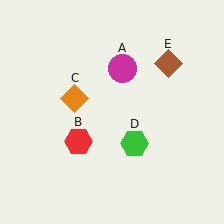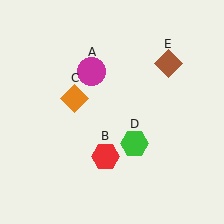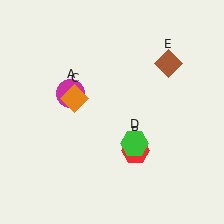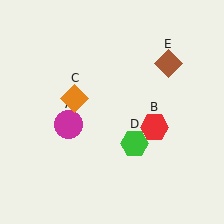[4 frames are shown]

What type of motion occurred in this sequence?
The magenta circle (object A), red hexagon (object B) rotated counterclockwise around the center of the scene.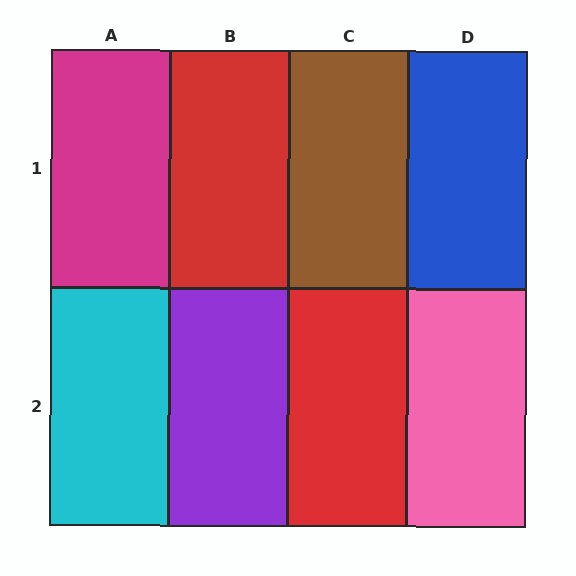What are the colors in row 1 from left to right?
Magenta, red, brown, blue.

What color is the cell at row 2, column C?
Red.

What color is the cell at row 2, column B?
Purple.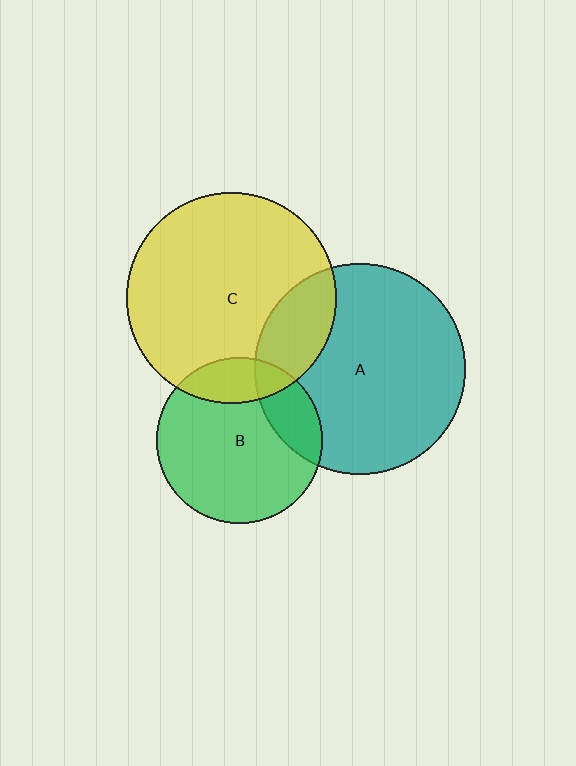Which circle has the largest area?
Circle A (teal).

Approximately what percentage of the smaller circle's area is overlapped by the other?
Approximately 20%.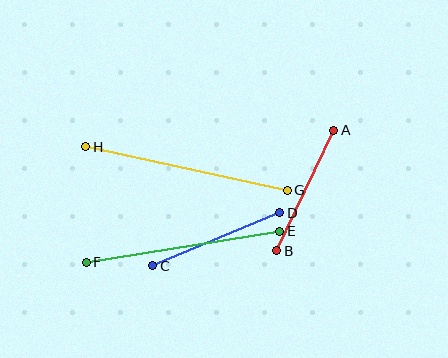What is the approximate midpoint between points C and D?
The midpoint is at approximately (216, 239) pixels.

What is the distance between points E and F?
The distance is approximately 196 pixels.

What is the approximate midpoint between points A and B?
The midpoint is at approximately (305, 190) pixels.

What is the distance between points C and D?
The distance is approximately 138 pixels.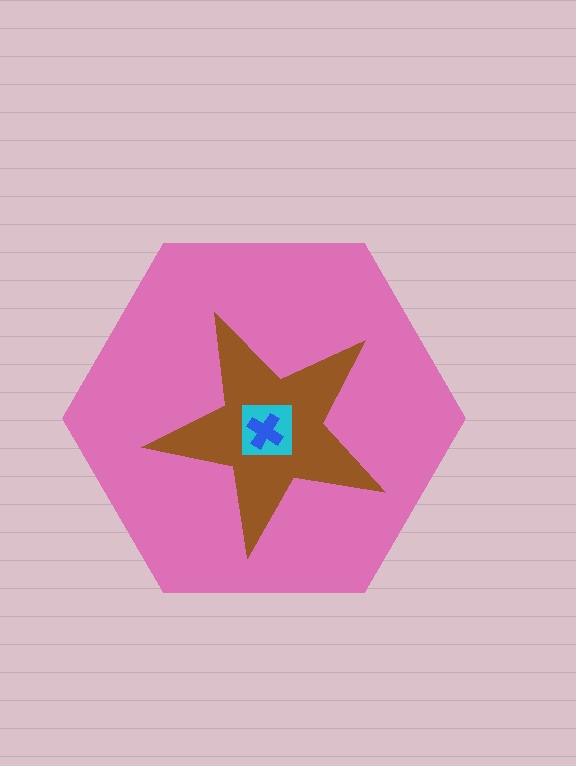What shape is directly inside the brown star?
The cyan square.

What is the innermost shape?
The blue cross.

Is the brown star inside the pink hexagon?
Yes.